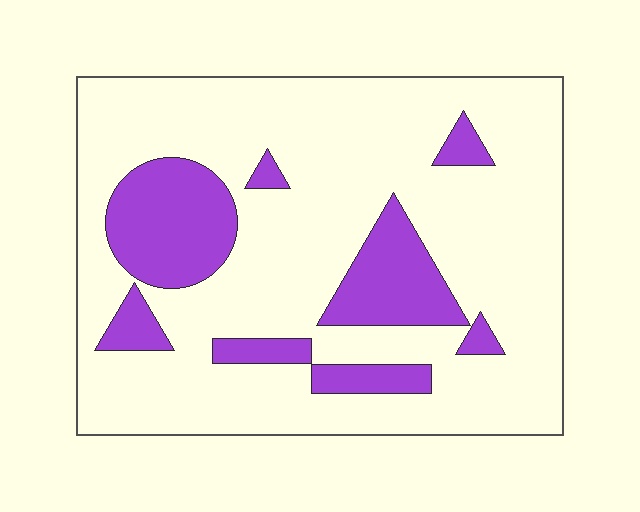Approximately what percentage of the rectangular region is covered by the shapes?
Approximately 20%.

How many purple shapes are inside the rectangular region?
8.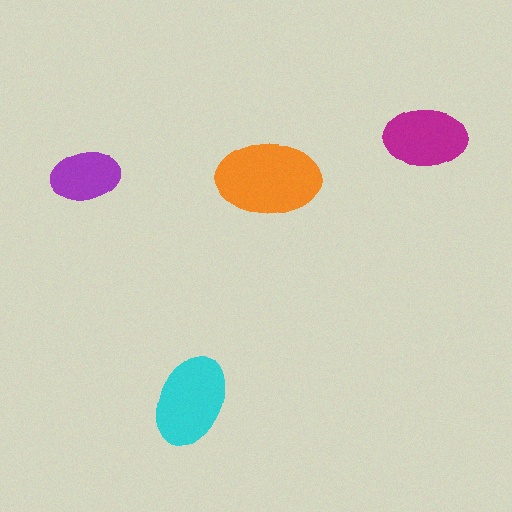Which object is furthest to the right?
The magenta ellipse is rightmost.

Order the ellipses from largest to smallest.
the orange one, the cyan one, the magenta one, the purple one.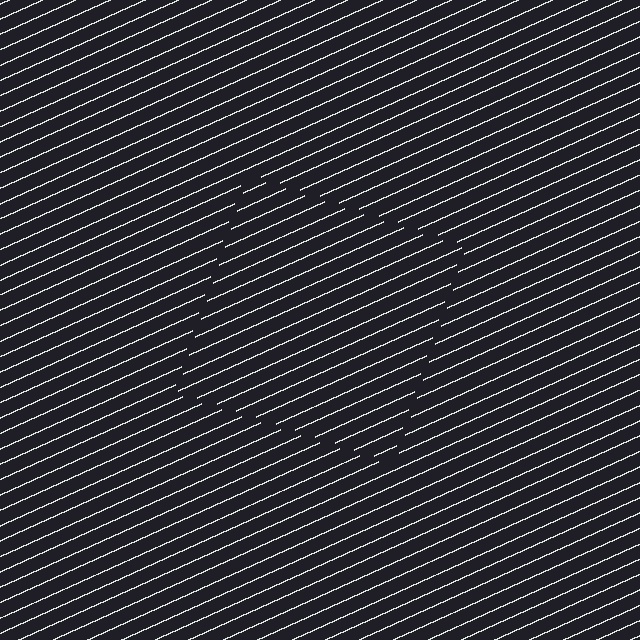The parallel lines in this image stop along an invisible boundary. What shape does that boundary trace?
An illusory square. The interior of the shape contains the same grating, shifted by half a period — the contour is defined by the phase discontinuity where line-ends from the inner and outer gratings abut.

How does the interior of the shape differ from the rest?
The interior of the shape contains the same grating, shifted by half a period — the contour is defined by the phase discontinuity where line-ends from the inner and outer gratings abut.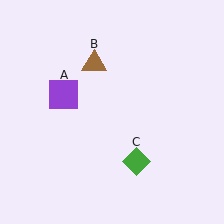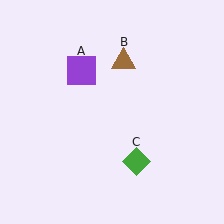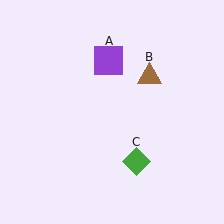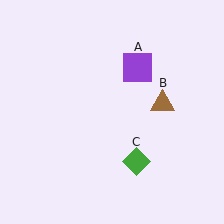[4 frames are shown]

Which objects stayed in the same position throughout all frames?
Green diamond (object C) remained stationary.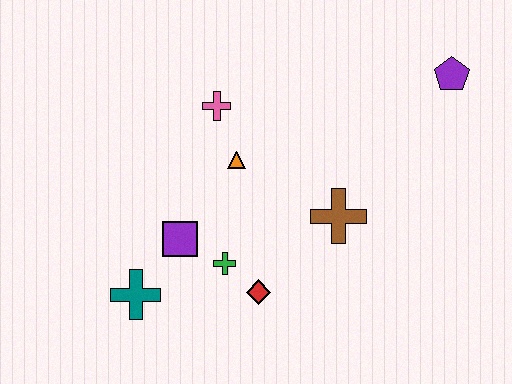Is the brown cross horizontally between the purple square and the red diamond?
No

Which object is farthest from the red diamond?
The purple pentagon is farthest from the red diamond.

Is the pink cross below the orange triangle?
No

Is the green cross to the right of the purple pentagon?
No